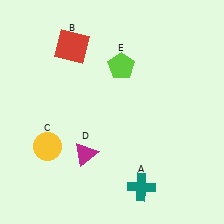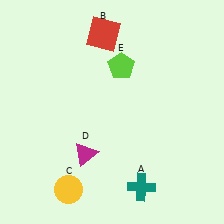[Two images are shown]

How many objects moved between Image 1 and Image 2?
2 objects moved between the two images.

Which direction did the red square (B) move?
The red square (B) moved right.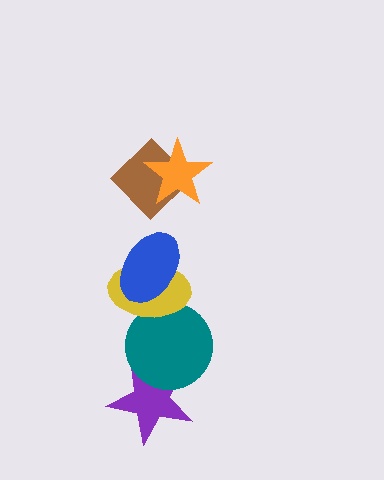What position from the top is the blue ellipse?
The blue ellipse is 3rd from the top.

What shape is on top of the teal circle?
The yellow ellipse is on top of the teal circle.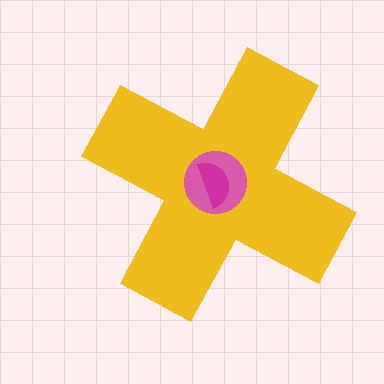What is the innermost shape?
The magenta semicircle.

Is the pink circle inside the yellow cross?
Yes.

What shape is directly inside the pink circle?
The magenta semicircle.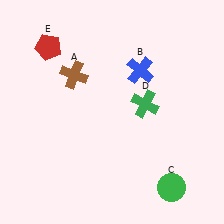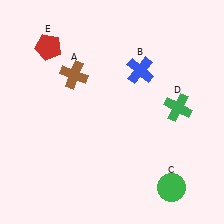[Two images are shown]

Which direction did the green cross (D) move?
The green cross (D) moved right.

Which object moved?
The green cross (D) moved right.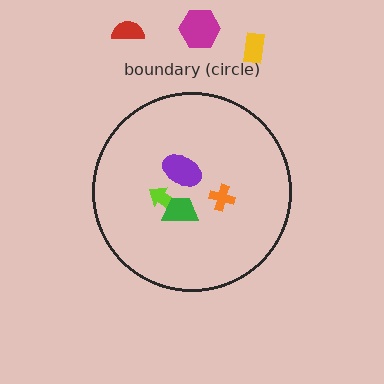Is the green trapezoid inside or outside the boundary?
Inside.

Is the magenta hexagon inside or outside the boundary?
Outside.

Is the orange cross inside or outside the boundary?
Inside.